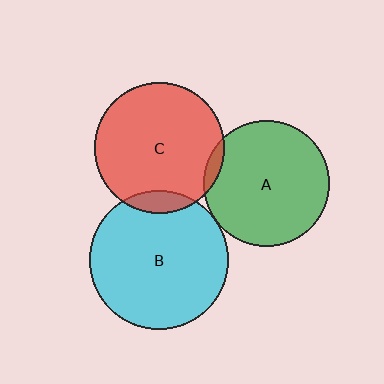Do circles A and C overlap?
Yes.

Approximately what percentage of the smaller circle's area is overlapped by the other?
Approximately 5%.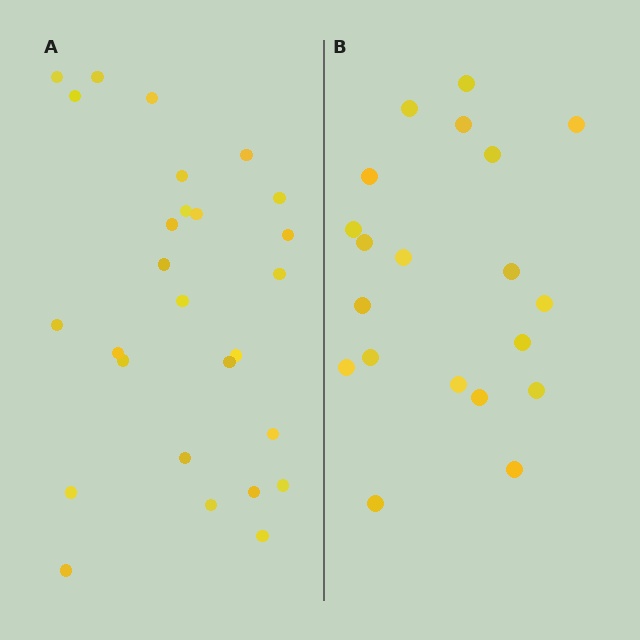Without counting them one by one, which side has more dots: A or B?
Region A (the left region) has more dots.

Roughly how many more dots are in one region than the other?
Region A has roughly 8 or so more dots than region B.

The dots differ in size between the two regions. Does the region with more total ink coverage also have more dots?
No. Region B has more total ink coverage because its dots are larger, but region A actually contains more individual dots. Total area can be misleading — the number of items is what matters here.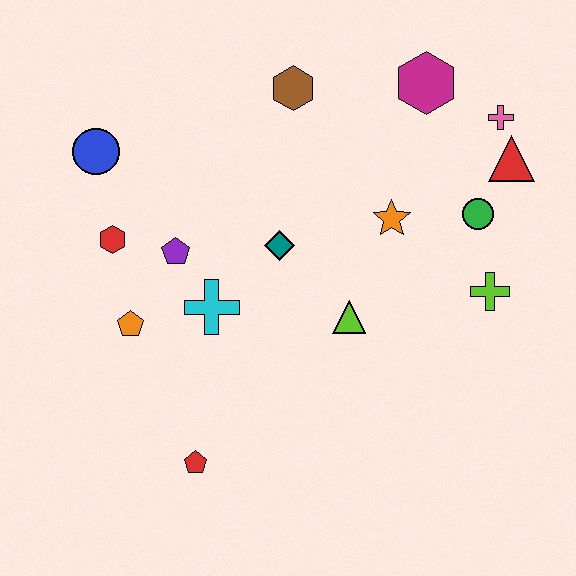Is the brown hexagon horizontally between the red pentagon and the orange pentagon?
No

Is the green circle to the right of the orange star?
Yes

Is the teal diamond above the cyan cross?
Yes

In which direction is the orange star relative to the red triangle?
The orange star is to the left of the red triangle.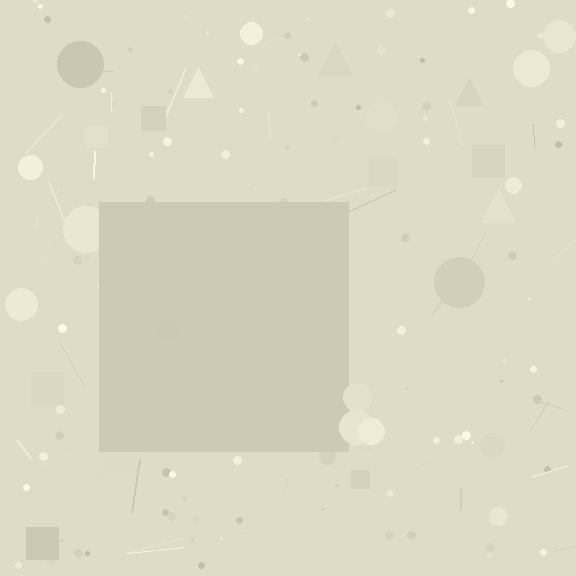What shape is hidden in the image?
A square is hidden in the image.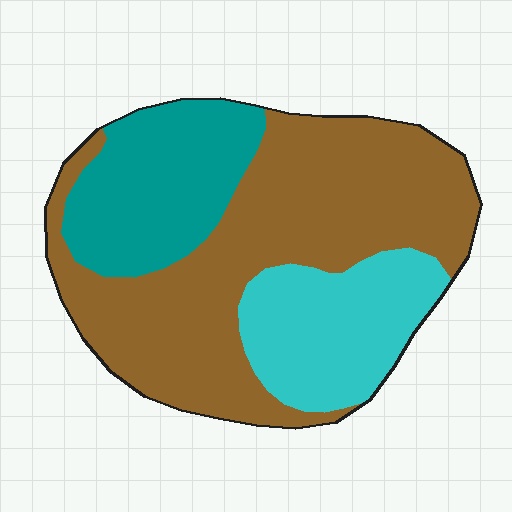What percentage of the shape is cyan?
Cyan covers about 20% of the shape.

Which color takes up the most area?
Brown, at roughly 55%.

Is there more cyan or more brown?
Brown.